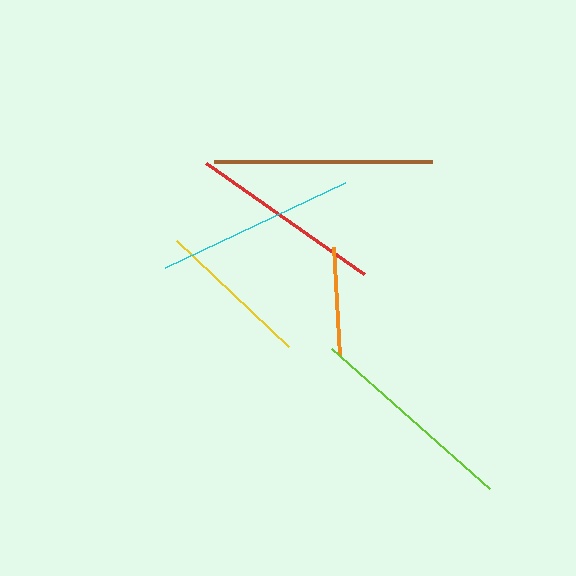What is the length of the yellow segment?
The yellow segment is approximately 154 pixels long.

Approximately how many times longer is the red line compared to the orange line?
The red line is approximately 1.8 times the length of the orange line.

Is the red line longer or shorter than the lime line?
The lime line is longer than the red line.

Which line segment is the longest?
The brown line is the longest at approximately 218 pixels.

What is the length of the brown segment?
The brown segment is approximately 218 pixels long.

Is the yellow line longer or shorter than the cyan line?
The cyan line is longer than the yellow line.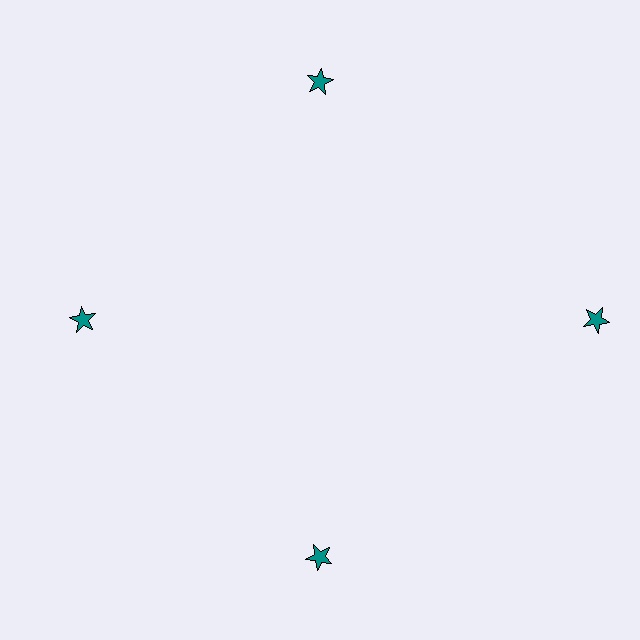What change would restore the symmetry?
The symmetry would be restored by moving it inward, back onto the ring so that all 4 stars sit at equal angles and equal distance from the center.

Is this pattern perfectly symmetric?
No. The 4 teal stars are arranged in a ring, but one element near the 3 o'clock position is pushed outward from the center, breaking the 4-fold rotational symmetry.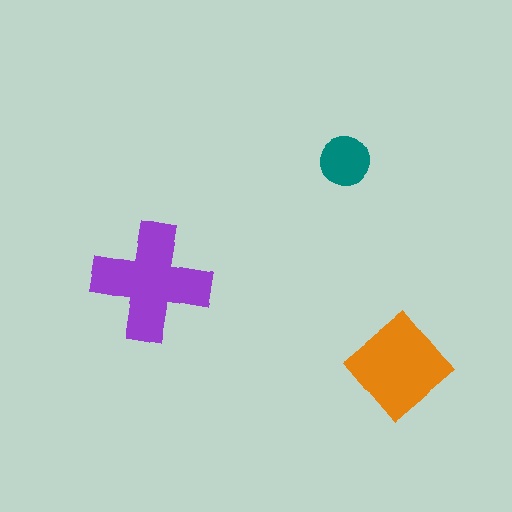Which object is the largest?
The purple cross.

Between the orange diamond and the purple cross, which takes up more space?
The purple cross.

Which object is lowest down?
The orange diamond is bottommost.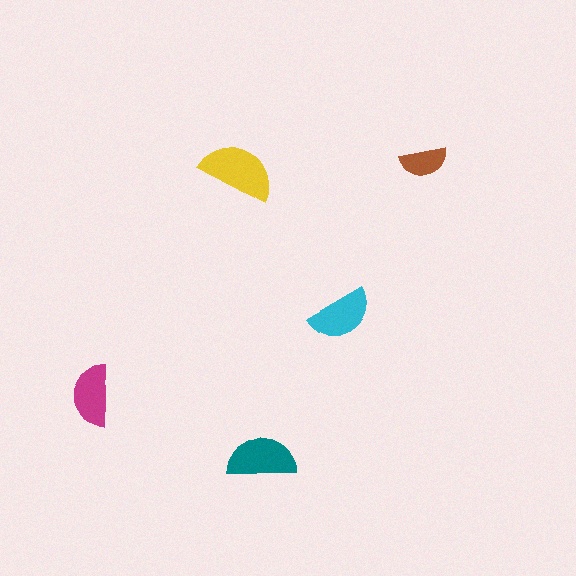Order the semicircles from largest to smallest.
the yellow one, the teal one, the cyan one, the magenta one, the brown one.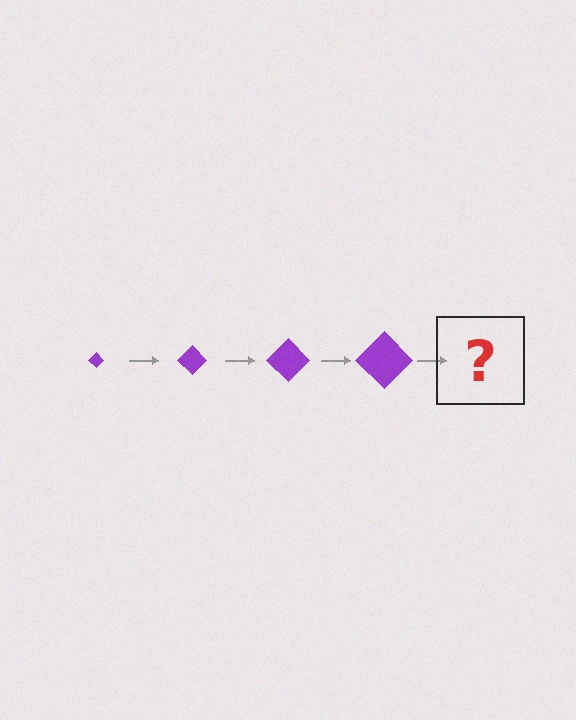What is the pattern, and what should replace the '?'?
The pattern is that the diamond gets progressively larger each step. The '?' should be a purple diamond, larger than the previous one.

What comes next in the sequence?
The next element should be a purple diamond, larger than the previous one.